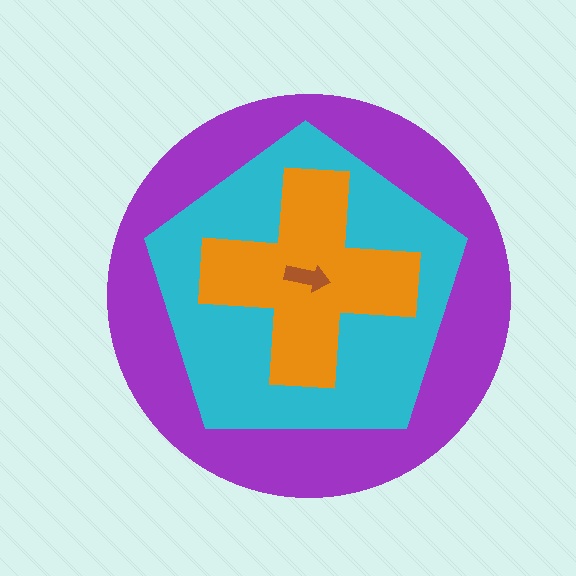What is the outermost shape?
The purple circle.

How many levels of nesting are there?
4.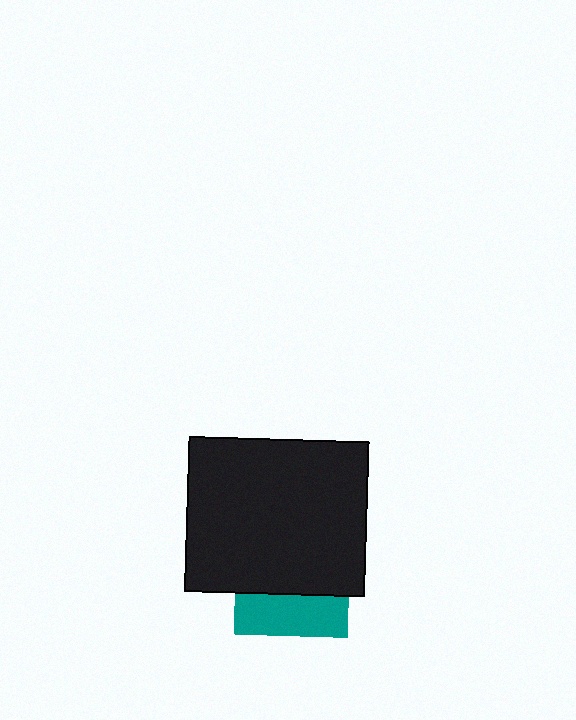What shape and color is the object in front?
The object in front is a black rectangle.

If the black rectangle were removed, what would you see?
You would see the complete teal square.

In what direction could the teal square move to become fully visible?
The teal square could move down. That would shift it out from behind the black rectangle entirely.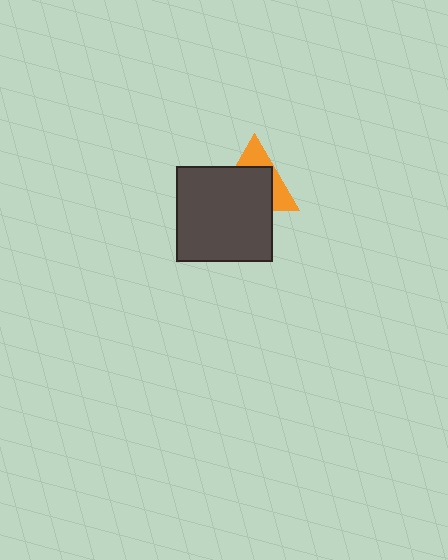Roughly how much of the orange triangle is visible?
A small part of it is visible (roughly 35%).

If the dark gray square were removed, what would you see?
You would see the complete orange triangle.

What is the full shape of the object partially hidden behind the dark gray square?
The partially hidden object is an orange triangle.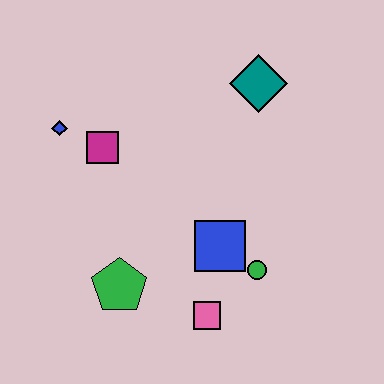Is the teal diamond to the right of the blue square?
Yes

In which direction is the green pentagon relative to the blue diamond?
The green pentagon is below the blue diamond.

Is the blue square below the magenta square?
Yes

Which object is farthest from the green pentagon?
The teal diamond is farthest from the green pentagon.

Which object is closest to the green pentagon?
The pink square is closest to the green pentagon.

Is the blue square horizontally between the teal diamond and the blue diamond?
Yes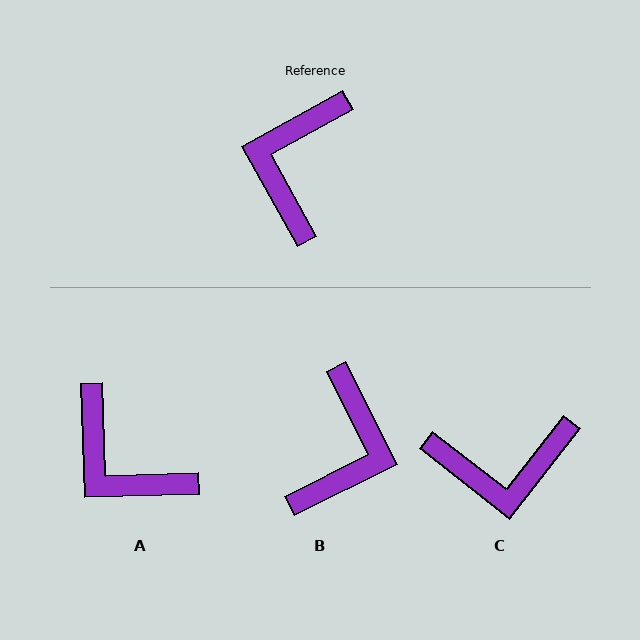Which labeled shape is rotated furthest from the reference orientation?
B, about 178 degrees away.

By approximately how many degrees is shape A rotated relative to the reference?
Approximately 63 degrees counter-clockwise.